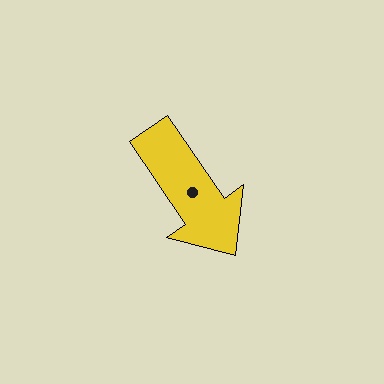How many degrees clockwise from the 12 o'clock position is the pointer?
Approximately 146 degrees.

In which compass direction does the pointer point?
Southeast.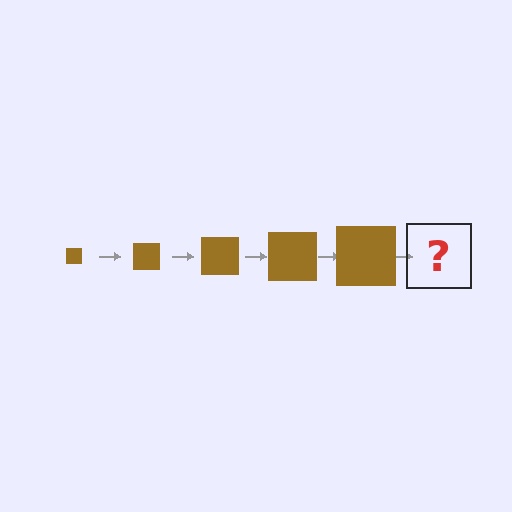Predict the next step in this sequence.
The next step is a brown square, larger than the previous one.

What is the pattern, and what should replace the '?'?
The pattern is that the square gets progressively larger each step. The '?' should be a brown square, larger than the previous one.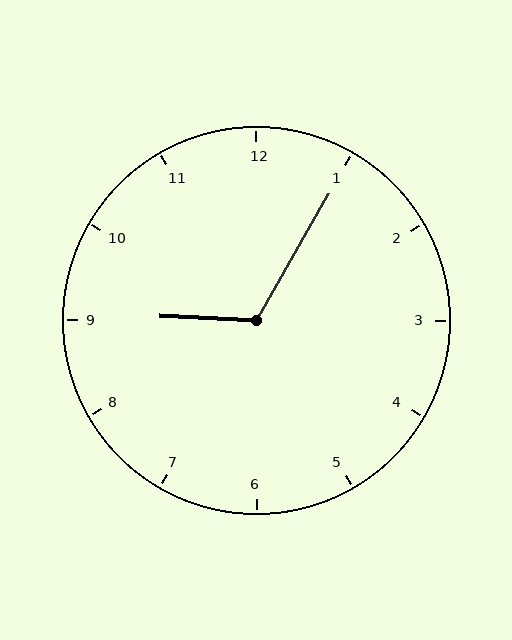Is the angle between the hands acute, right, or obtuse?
It is obtuse.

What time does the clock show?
9:05.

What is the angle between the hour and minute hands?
Approximately 118 degrees.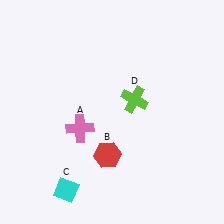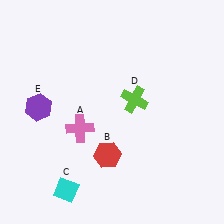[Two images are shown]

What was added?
A purple hexagon (E) was added in Image 2.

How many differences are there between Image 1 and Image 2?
There is 1 difference between the two images.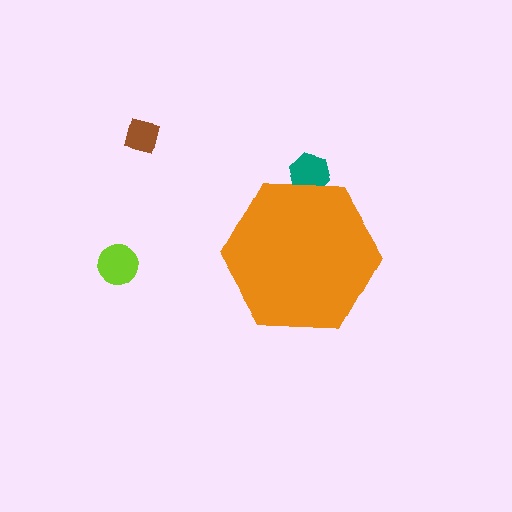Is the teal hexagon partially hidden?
Yes, the teal hexagon is partially hidden behind the orange hexagon.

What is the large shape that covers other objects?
An orange hexagon.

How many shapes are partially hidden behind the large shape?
1 shape is partially hidden.